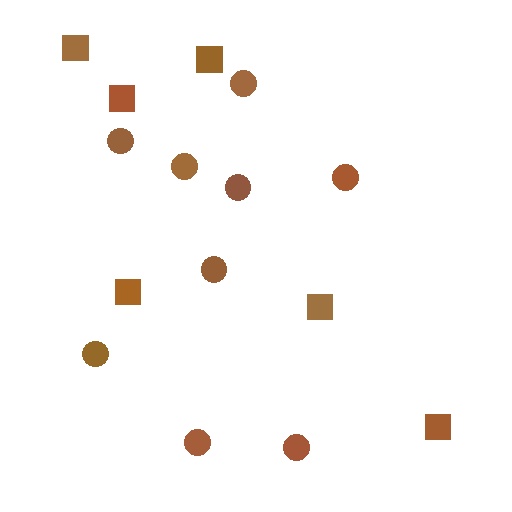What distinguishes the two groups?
There are 2 groups: one group of squares (6) and one group of circles (9).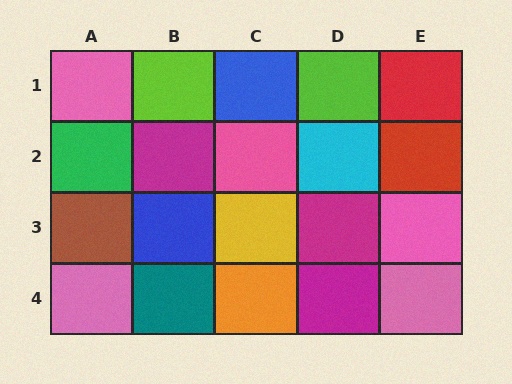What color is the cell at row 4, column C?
Orange.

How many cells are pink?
5 cells are pink.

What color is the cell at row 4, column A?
Pink.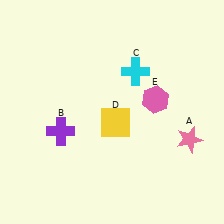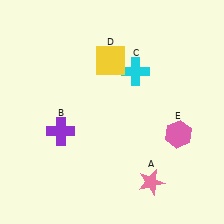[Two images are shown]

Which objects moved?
The objects that moved are: the pink star (A), the yellow square (D), the pink hexagon (E).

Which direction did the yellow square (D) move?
The yellow square (D) moved up.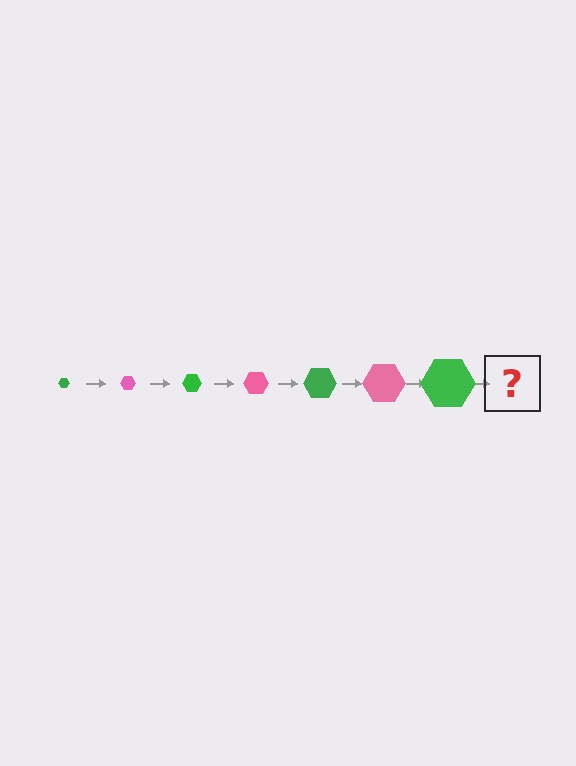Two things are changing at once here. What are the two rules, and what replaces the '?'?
The two rules are that the hexagon grows larger each step and the color cycles through green and pink. The '?' should be a pink hexagon, larger than the previous one.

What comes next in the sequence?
The next element should be a pink hexagon, larger than the previous one.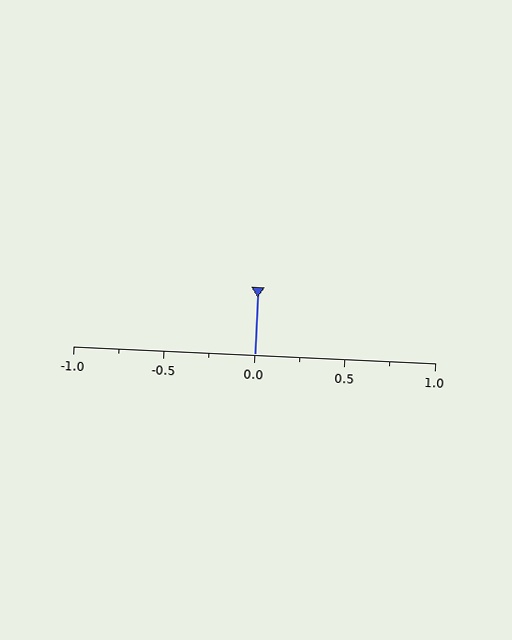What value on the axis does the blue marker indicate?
The marker indicates approximately 0.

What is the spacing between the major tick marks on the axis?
The major ticks are spaced 0.5 apart.